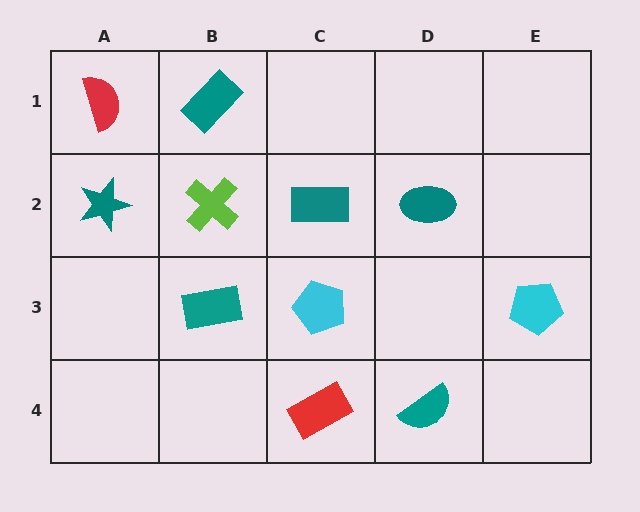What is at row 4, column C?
A red rectangle.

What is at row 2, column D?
A teal ellipse.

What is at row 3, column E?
A cyan pentagon.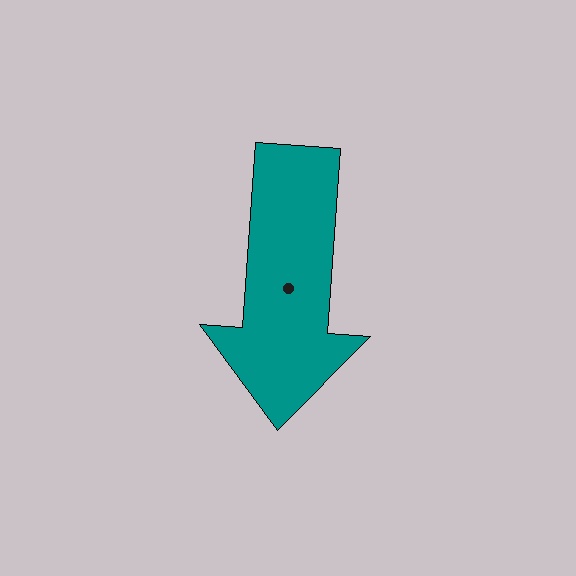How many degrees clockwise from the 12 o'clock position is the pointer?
Approximately 184 degrees.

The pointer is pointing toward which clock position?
Roughly 6 o'clock.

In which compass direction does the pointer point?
South.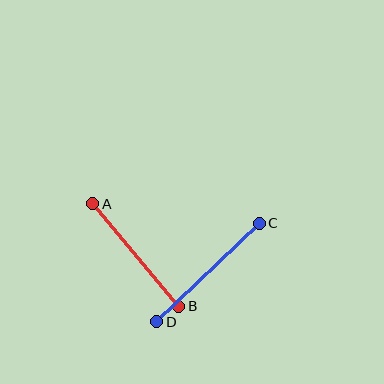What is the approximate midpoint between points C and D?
The midpoint is at approximately (208, 272) pixels.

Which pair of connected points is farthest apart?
Points C and D are farthest apart.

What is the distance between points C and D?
The distance is approximately 142 pixels.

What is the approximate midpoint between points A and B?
The midpoint is at approximately (136, 255) pixels.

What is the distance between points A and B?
The distance is approximately 134 pixels.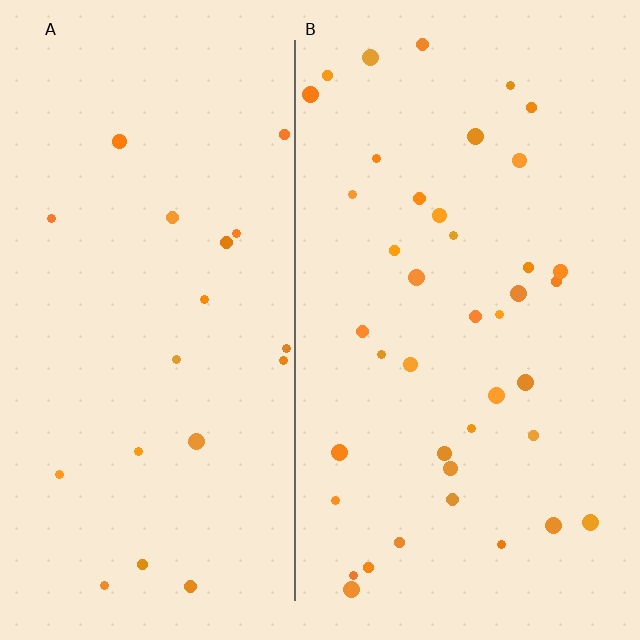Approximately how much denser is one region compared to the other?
Approximately 2.1× — region B over region A.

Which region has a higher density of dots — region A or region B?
B (the right).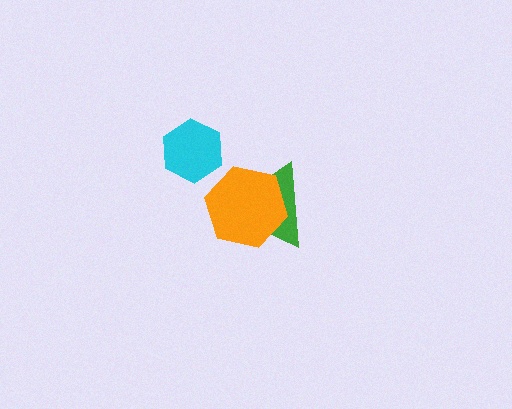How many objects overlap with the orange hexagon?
1 object overlaps with the orange hexagon.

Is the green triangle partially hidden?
Yes, it is partially covered by another shape.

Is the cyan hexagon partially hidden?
No, no other shape covers it.